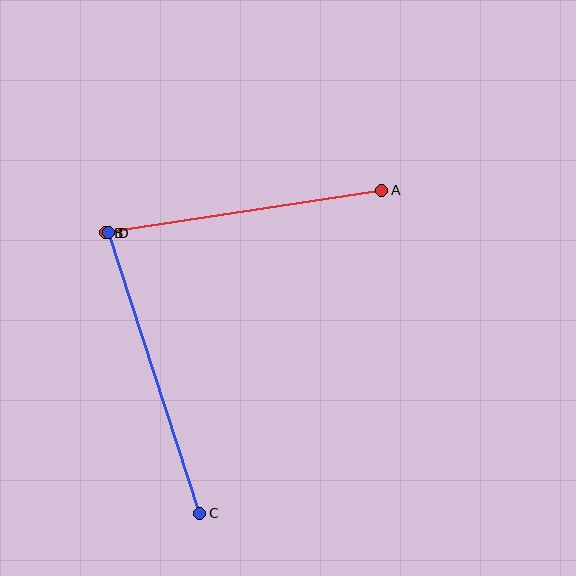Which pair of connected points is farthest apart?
Points C and D are farthest apart.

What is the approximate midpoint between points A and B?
The midpoint is at approximately (244, 212) pixels.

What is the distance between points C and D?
The distance is approximately 295 pixels.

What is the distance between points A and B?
The distance is approximately 280 pixels.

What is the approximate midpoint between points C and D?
The midpoint is at approximately (154, 373) pixels.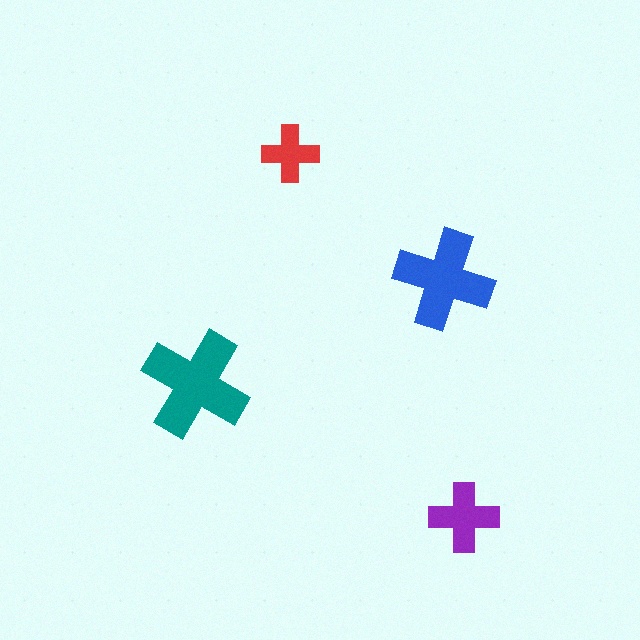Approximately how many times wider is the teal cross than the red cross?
About 2 times wider.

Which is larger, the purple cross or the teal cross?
The teal one.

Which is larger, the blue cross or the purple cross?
The blue one.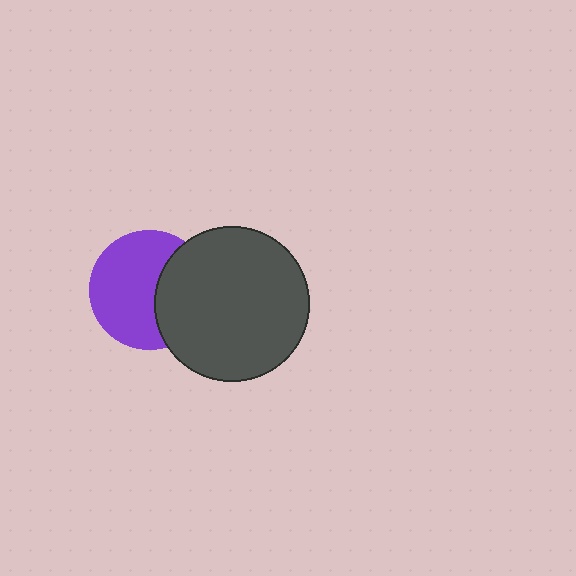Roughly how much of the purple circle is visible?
About half of it is visible (roughly 64%).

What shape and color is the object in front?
The object in front is a dark gray circle.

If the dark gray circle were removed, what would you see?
You would see the complete purple circle.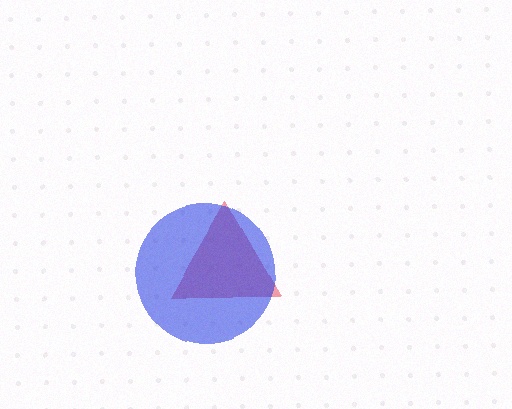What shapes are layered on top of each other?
The layered shapes are: a red triangle, a blue circle.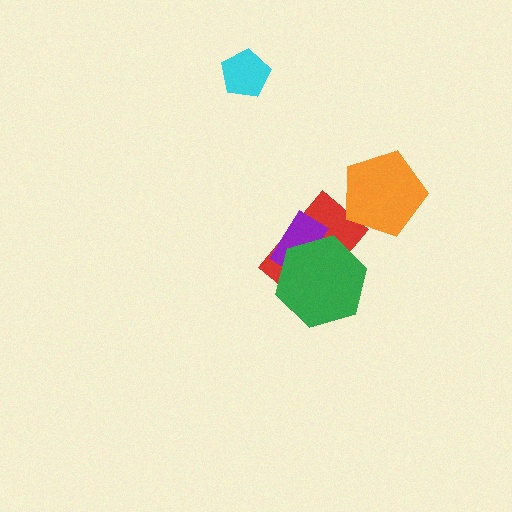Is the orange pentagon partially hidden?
No, no other shape covers it.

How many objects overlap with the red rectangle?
2 objects overlap with the red rectangle.